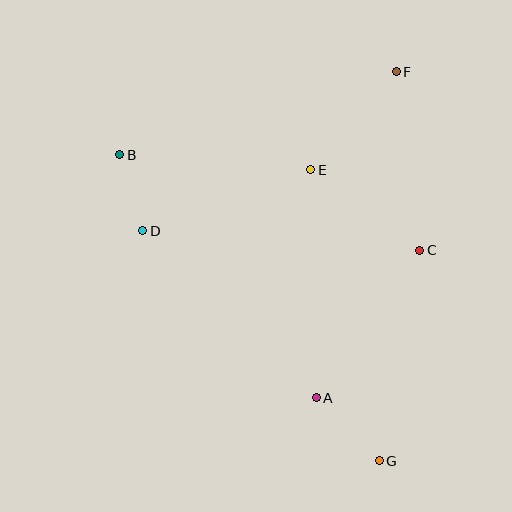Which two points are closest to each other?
Points B and D are closest to each other.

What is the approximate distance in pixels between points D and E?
The distance between D and E is approximately 179 pixels.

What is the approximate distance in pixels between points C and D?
The distance between C and D is approximately 278 pixels.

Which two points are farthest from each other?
Points B and G are farthest from each other.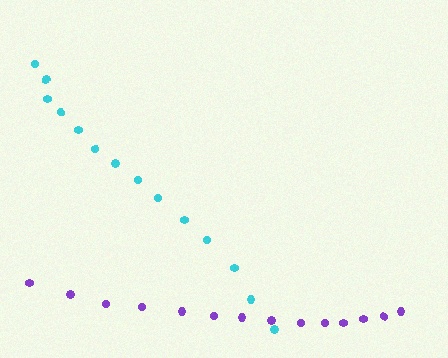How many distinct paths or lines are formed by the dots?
There are 2 distinct paths.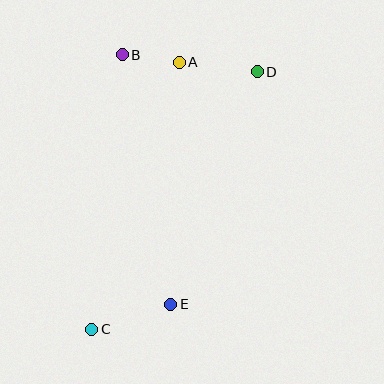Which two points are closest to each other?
Points A and B are closest to each other.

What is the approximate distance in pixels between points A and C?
The distance between A and C is approximately 281 pixels.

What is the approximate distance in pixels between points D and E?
The distance between D and E is approximately 248 pixels.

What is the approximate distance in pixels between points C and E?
The distance between C and E is approximately 83 pixels.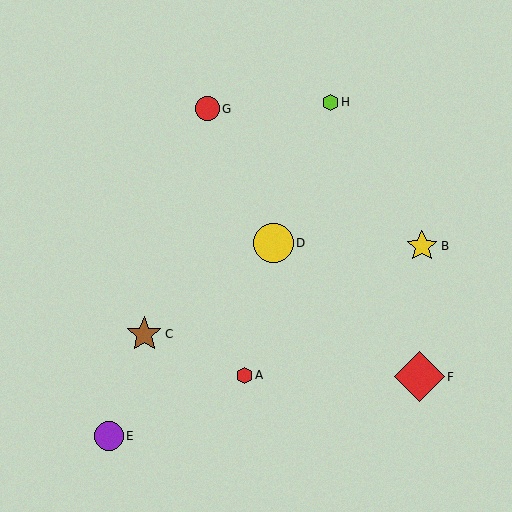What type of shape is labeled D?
Shape D is a yellow circle.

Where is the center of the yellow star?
The center of the yellow star is at (422, 246).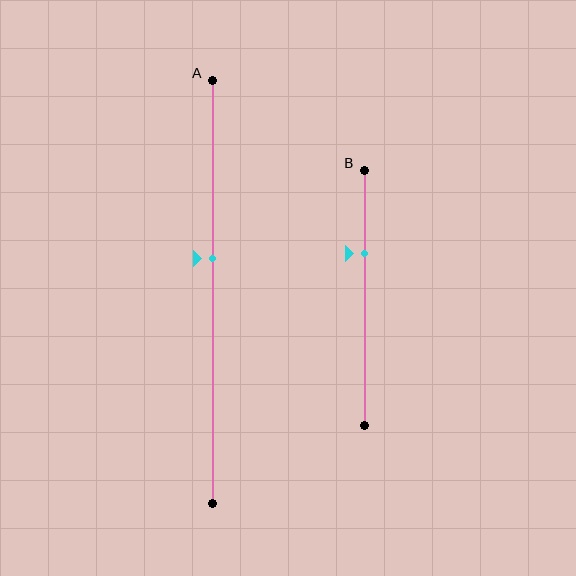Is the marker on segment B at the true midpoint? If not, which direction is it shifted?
No, the marker on segment B is shifted upward by about 17% of the segment length.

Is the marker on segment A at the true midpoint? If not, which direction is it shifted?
No, the marker on segment A is shifted upward by about 8% of the segment length.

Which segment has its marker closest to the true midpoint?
Segment A has its marker closest to the true midpoint.